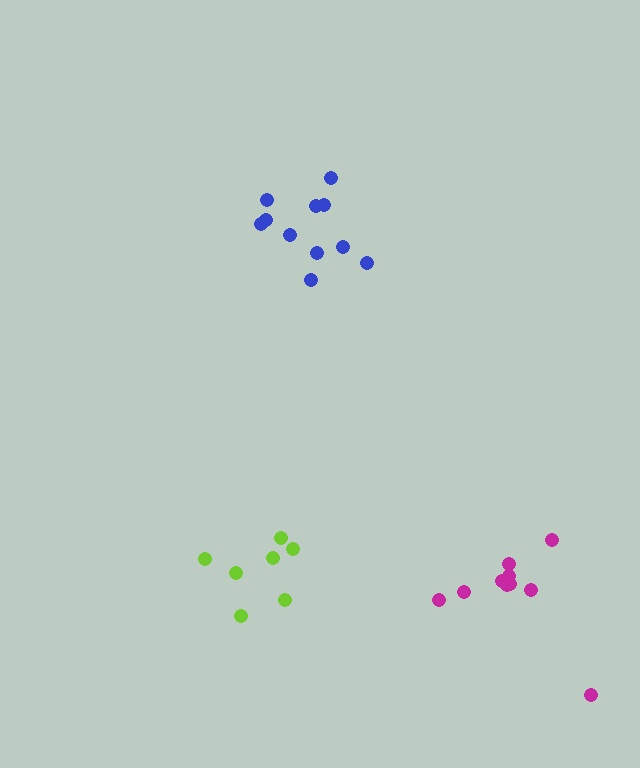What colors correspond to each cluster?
The clusters are colored: blue, magenta, lime.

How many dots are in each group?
Group 1: 11 dots, Group 2: 10 dots, Group 3: 7 dots (28 total).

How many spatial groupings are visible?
There are 3 spatial groupings.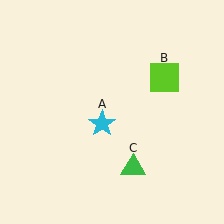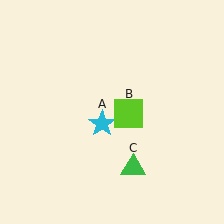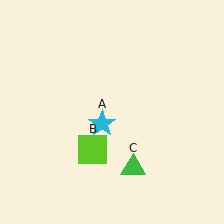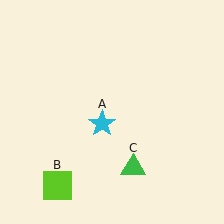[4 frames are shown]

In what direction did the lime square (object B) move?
The lime square (object B) moved down and to the left.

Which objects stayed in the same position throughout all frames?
Cyan star (object A) and green triangle (object C) remained stationary.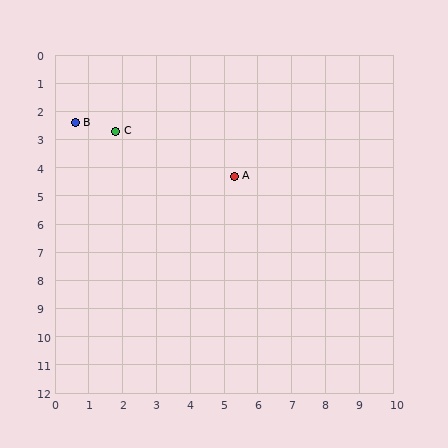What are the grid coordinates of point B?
Point B is at approximately (0.6, 2.4).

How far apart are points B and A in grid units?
Points B and A are about 5.1 grid units apart.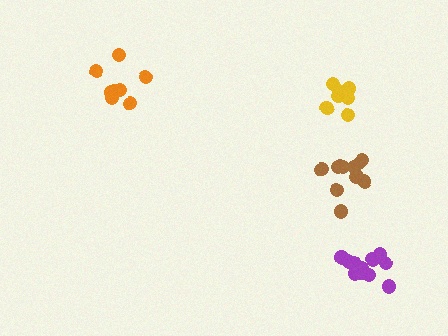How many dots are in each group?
Group 1: 7 dots, Group 2: 11 dots, Group 3: 8 dots, Group 4: 11 dots (37 total).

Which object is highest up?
The orange cluster is topmost.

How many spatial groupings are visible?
There are 4 spatial groupings.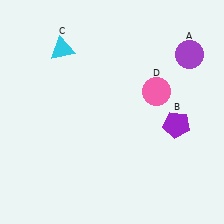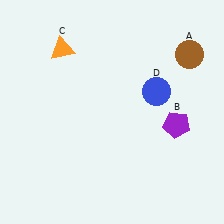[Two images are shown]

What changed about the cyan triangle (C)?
In Image 1, C is cyan. In Image 2, it changed to orange.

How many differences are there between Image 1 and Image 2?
There are 3 differences between the two images.